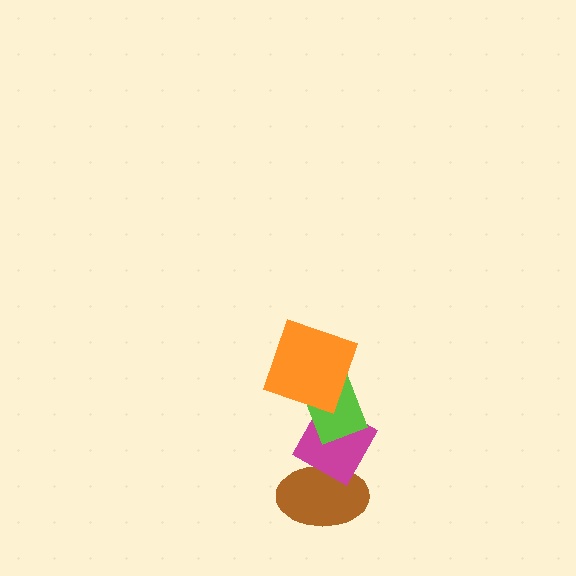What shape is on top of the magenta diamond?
The lime rectangle is on top of the magenta diamond.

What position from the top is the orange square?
The orange square is 1st from the top.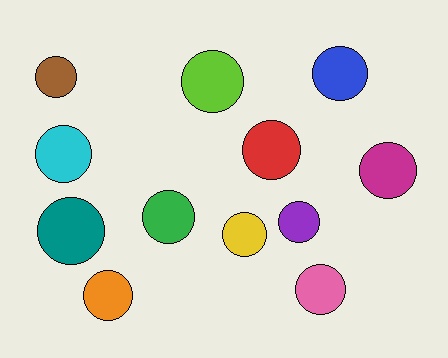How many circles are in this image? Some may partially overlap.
There are 12 circles.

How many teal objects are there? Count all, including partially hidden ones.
There is 1 teal object.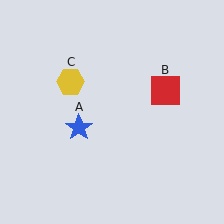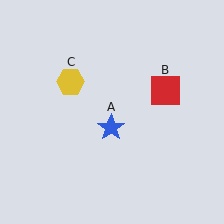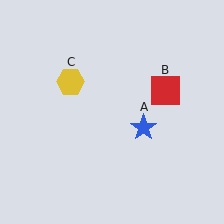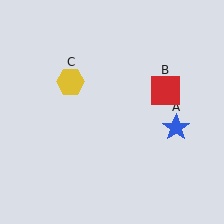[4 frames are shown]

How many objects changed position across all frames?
1 object changed position: blue star (object A).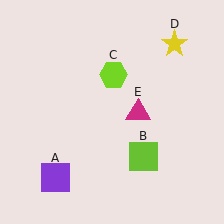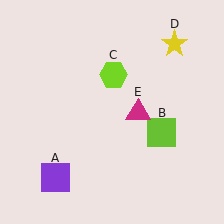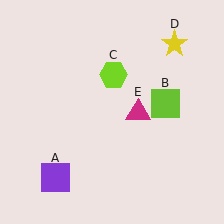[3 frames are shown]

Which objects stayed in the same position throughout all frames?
Purple square (object A) and lime hexagon (object C) and yellow star (object D) and magenta triangle (object E) remained stationary.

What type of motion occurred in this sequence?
The lime square (object B) rotated counterclockwise around the center of the scene.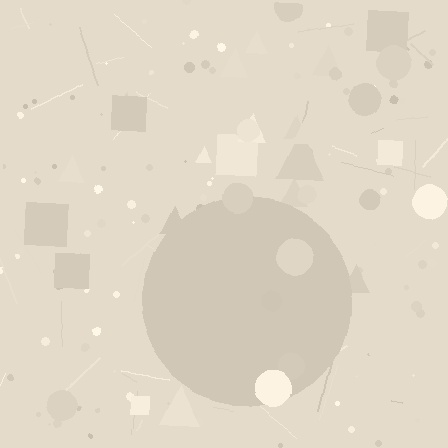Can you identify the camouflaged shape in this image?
The camouflaged shape is a circle.